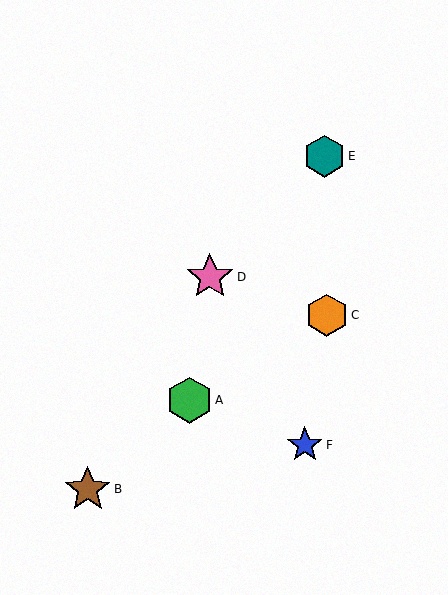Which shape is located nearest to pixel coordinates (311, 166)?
The teal hexagon (labeled E) at (324, 156) is nearest to that location.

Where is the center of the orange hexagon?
The center of the orange hexagon is at (327, 315).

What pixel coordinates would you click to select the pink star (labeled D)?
Click at (210, 277) to select the pink star D.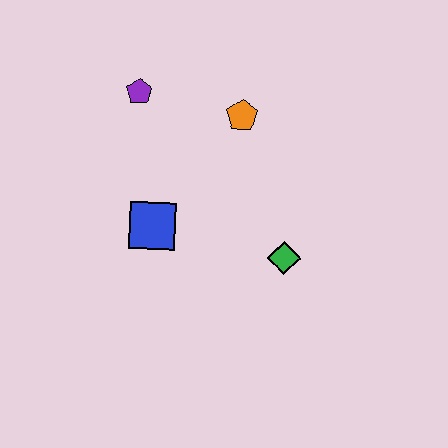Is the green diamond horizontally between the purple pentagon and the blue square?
No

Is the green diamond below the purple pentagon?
Yes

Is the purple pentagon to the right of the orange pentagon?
No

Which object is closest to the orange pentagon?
The purple pentagon is closest to the orange pentagon.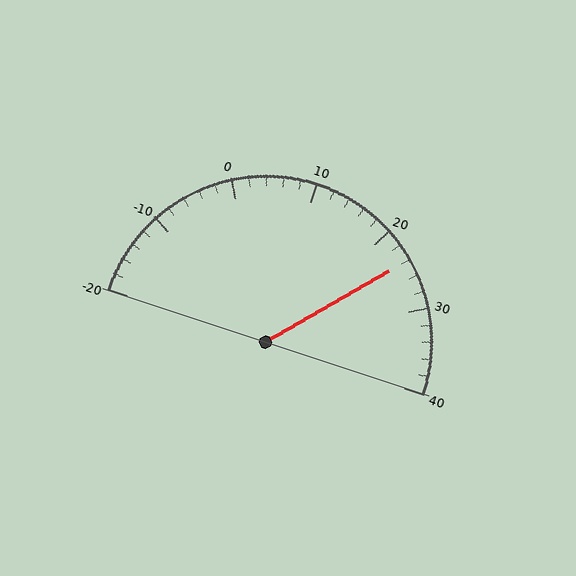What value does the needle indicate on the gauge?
The needle indicates approximately 24.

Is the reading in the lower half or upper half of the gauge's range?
The reading is in the upper half of the range (-20 to 40).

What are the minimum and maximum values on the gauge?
The gauge ranges from -20 to 40.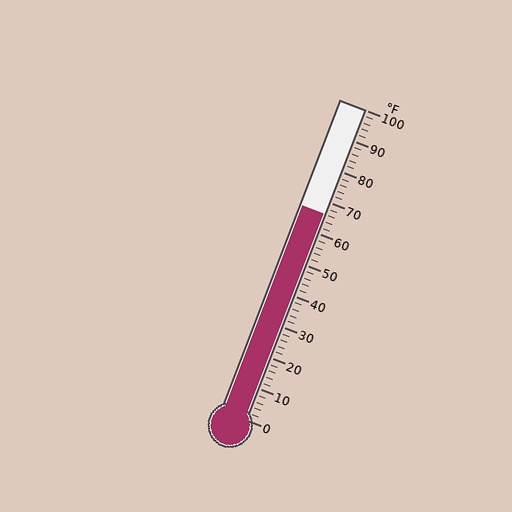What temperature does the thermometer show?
The thermometer shows approximately 66°F.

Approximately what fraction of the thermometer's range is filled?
The thermometer is filled to approximately 65% of its range.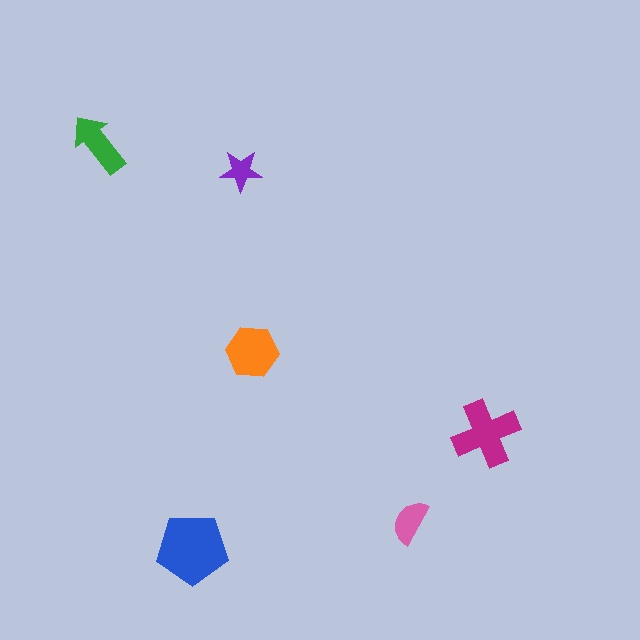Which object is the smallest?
The purple star.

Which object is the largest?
The blue pentagon.